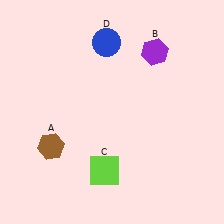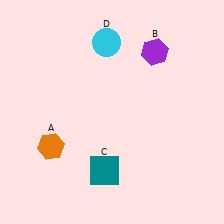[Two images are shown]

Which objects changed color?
A changed from brown to orange. C changed from lime to teal. D changed from blue to cyan.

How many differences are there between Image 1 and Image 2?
There are 3 differences between the two images.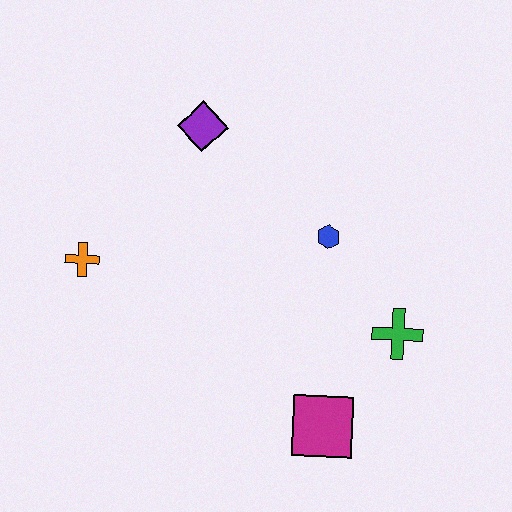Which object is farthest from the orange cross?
The green cross is farthest from the orange cross.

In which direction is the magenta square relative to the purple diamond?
The magenta square is below the purple diamond.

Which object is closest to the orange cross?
The purple diamond is closest to the orange cross.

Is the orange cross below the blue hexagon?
Yes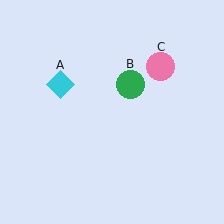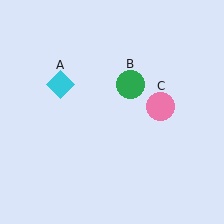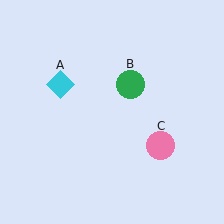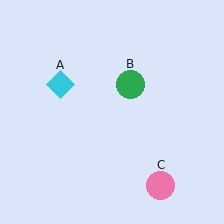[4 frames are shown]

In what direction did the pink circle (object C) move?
The pink circle (object C) moved down.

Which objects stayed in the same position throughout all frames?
Cyan diamond (object A) and green circle (object B) remained stationary.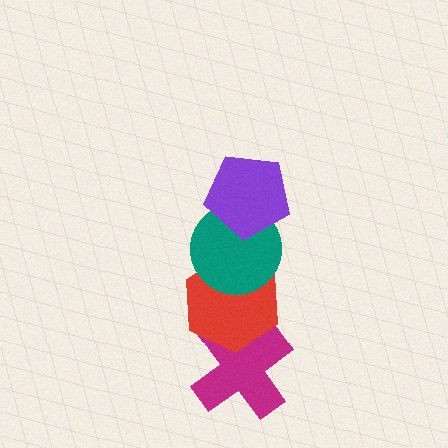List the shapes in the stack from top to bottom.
From top to bottom: the purple pentagon, the teal circle, the red hexagon, the magenta cross.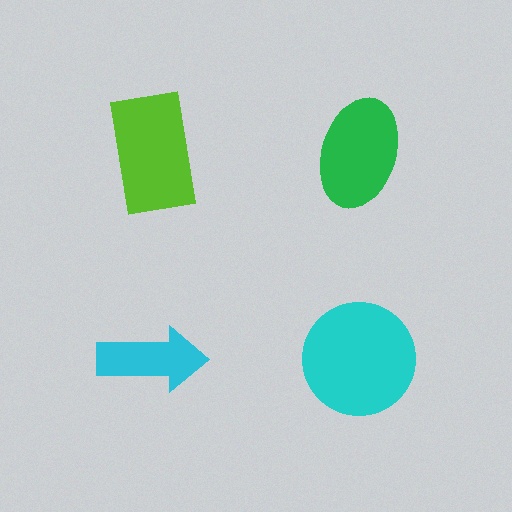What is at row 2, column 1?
A cyan arrow.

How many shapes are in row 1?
2 shapes.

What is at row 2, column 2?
A cyan circle.